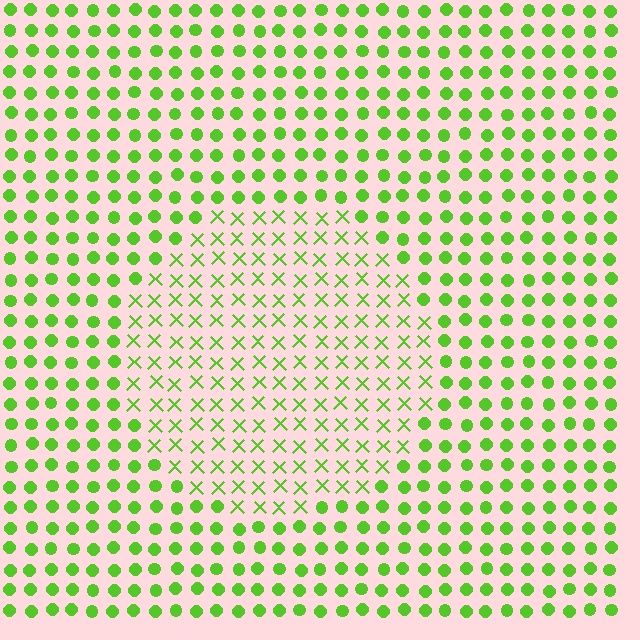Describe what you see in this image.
The image is filled with small lime elements arranged in a uniform grid. A circle-shaped region contains X marks, while the surrounding area contains circles. The boundary is defined purely by the change in element shape.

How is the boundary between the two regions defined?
The boundary is defined by a change in element shape: X marks inside vs. circles outside. All elements share the same color and spacing.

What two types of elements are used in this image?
The image uses X marks inside the circle region and circles outside it.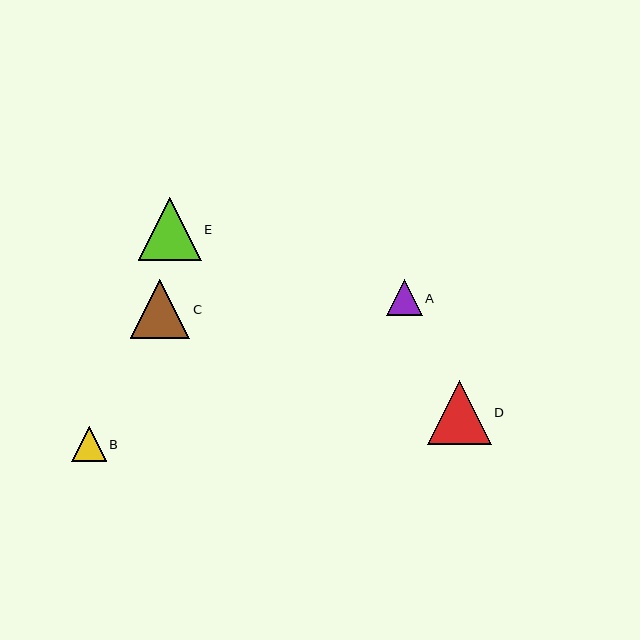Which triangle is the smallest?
Triangle B is the smallest with a size of approximately 34 pixels.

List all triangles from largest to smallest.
From largest to smallest: D, E, C, A, B.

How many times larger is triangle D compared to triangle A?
Triangle D is approximately 1.8 times the size of triangle A.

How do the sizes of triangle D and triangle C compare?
Triangle D and triangle C are approximately the same size.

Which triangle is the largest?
Triangle D is the largest with a size of approximately 64 pixels.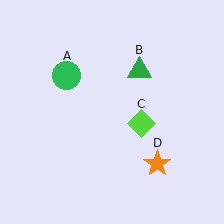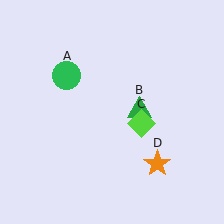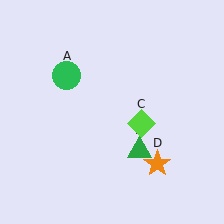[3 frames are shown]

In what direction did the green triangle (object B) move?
The green triangle (object B) moved down.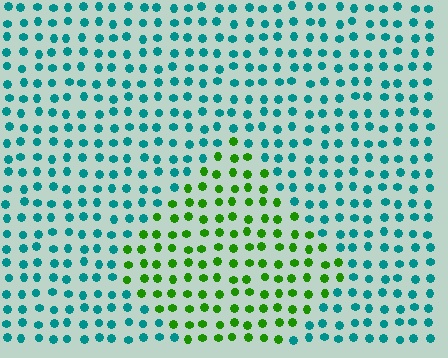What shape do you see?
I see a diamond.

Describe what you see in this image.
The image is filled with small teal elements in a uniform arrangement. A diamond-shaped region is visible where the elements are tinted to a slightly different hue, forming a subtle color boundary.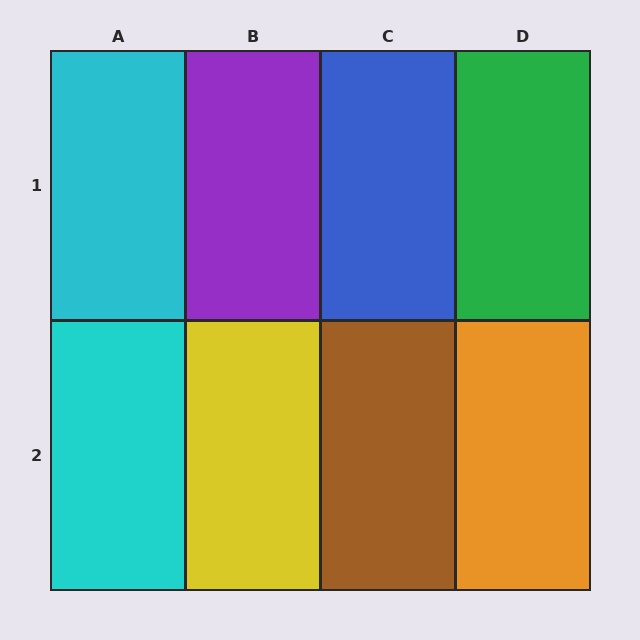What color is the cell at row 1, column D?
Green.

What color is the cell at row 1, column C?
Blue.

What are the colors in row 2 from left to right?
Cyan, yellow, brown, orange.